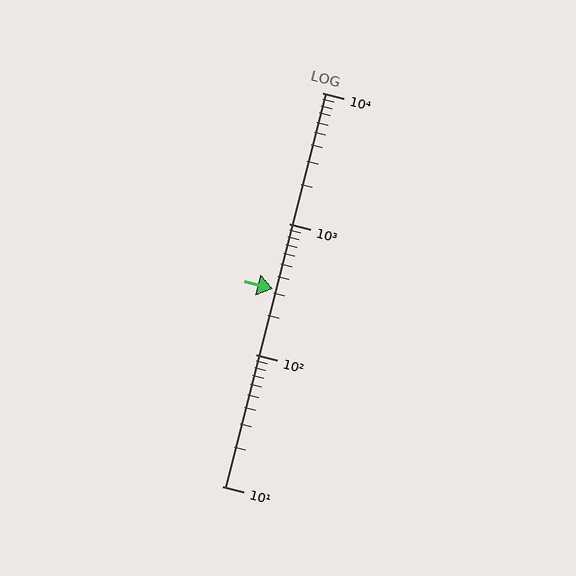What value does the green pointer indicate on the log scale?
The pointer indicates approximately 320.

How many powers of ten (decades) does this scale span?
The scale spans 3 decades, from 10 to 10000.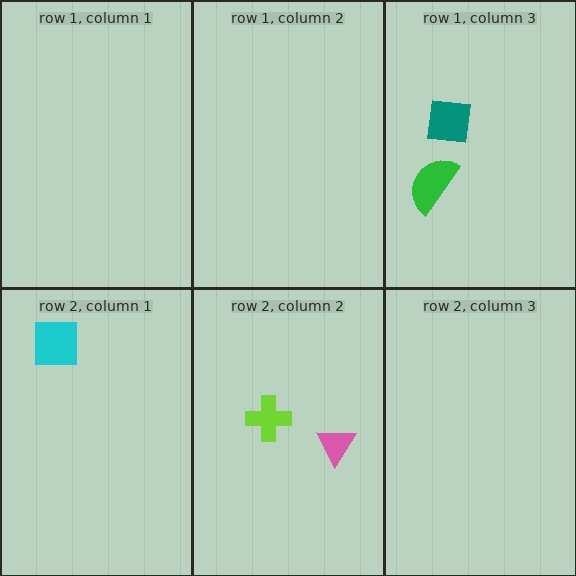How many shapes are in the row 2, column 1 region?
1.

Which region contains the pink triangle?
The row 2, column 2 region.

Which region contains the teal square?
The row 1, column 3 region.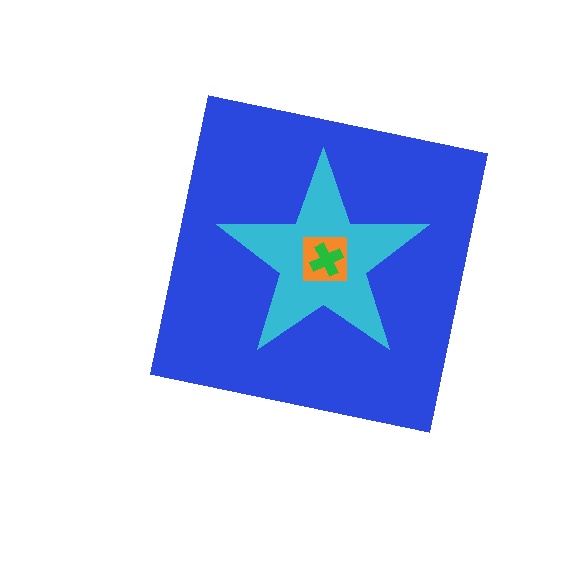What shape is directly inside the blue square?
The cyan star.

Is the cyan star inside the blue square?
Yes.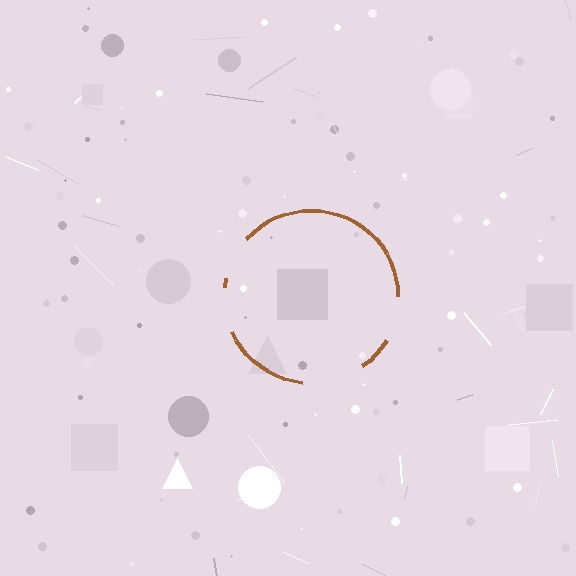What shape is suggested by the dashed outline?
The dashed outline suggests a circle.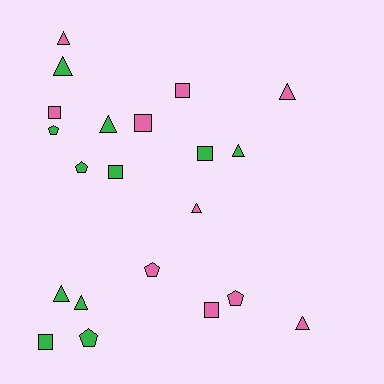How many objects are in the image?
There are 21 objects.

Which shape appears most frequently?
Triangle, with 9 objects.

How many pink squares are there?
There are 4 pink squares.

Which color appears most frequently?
Green, with 11 objects.